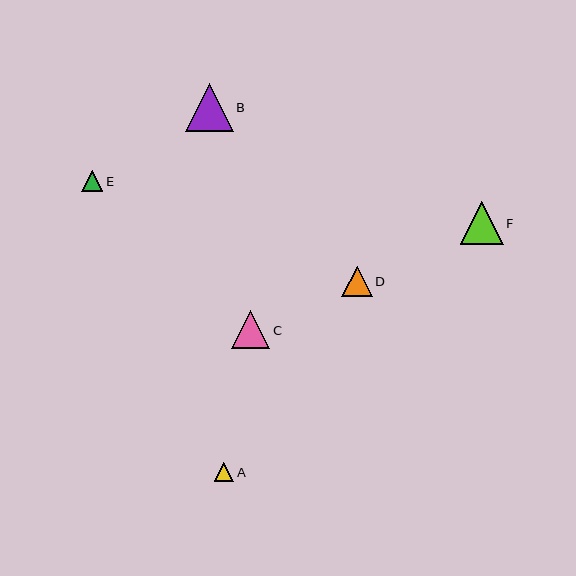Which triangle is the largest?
Triangle B is the largest with a size of approximately 48 pixels.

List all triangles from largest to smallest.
From largest to smallest: B, F, C, D, E, A.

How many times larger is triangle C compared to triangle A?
Triangle C is approximately 2.0 times the size of triangle A.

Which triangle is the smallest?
Triangle A is the smallest with a size of approximately 19 pixels.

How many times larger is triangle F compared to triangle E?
Triangle F is approximately 2.0 times the size of triangle E.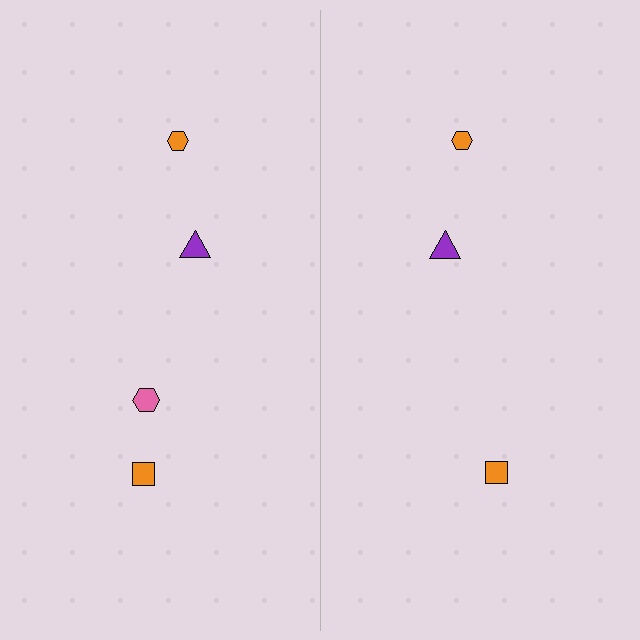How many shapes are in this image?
There are 7 shapes in this image.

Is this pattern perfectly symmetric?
No, the pattern is not perfectly symmetric. A pink hexagon is missing from the right side.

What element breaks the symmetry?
A pink hexagon is missing from the right side.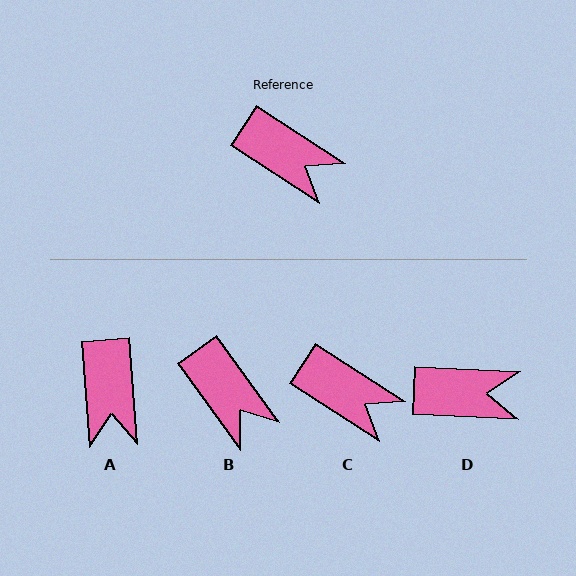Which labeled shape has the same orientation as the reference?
C.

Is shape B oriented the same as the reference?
No, it is off by about 21 degrees.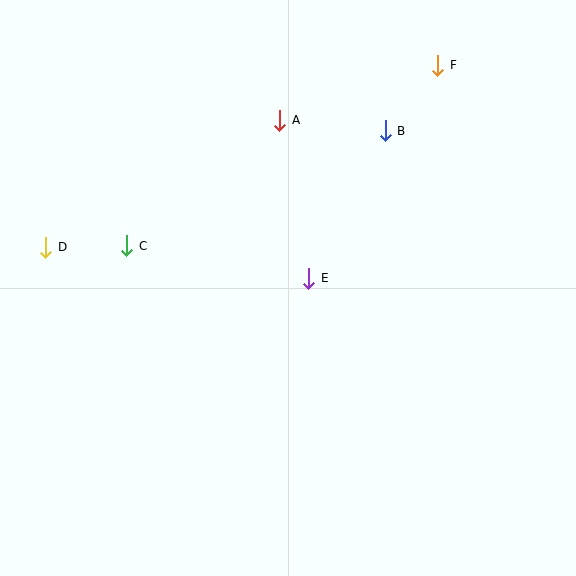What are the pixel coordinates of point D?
Point D is at (46, 247).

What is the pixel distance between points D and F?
The distance between D and F is 432 pixels.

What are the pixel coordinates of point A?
Point A is at (280, 120).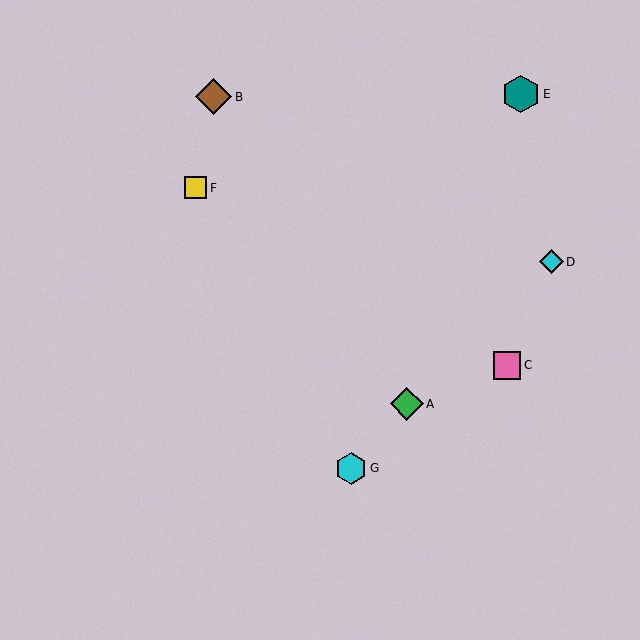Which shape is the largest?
The teal hexagon (labeled E) is the largest.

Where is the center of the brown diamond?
The center of the brown diamond is at (214, 97).